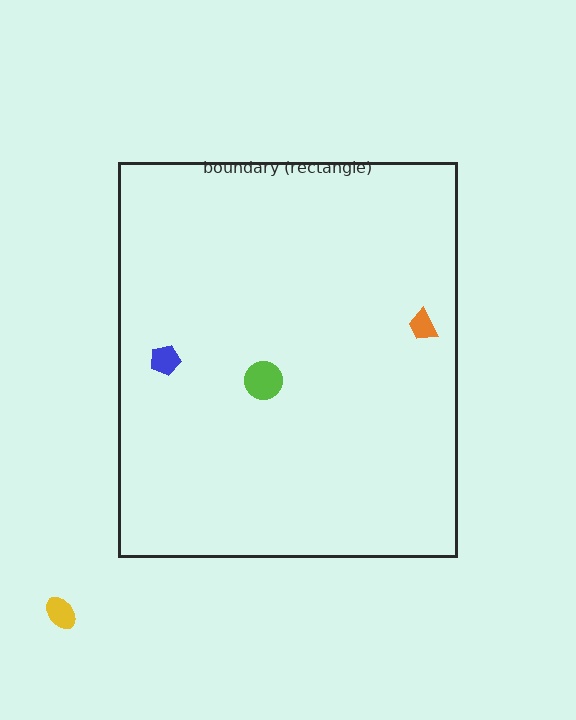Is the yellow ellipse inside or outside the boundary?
Outside.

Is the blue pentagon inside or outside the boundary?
Inside.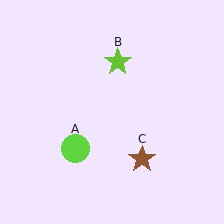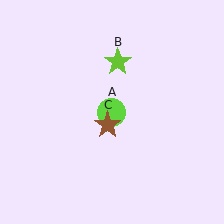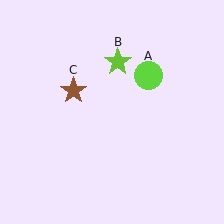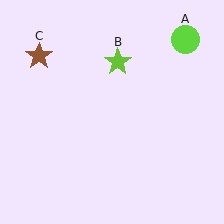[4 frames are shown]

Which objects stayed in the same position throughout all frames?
Lime star (object B) remained stationary.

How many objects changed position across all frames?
2 objects changed position: lime circle (object A), brown star (object C).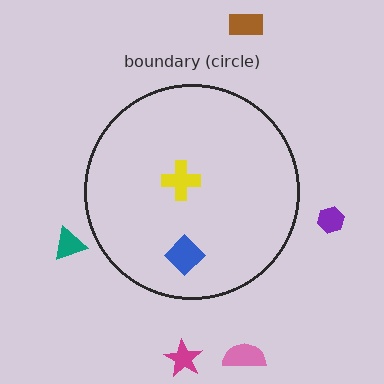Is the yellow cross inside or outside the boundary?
Inside.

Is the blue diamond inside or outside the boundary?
Inside.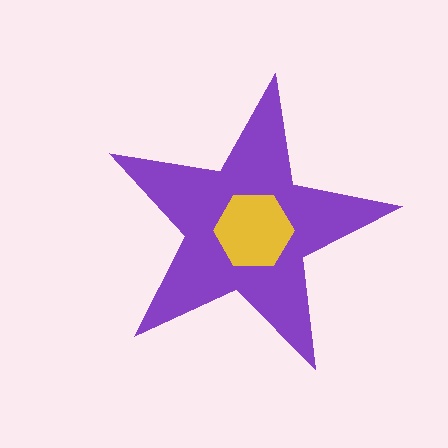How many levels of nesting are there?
2.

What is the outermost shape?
The purple star.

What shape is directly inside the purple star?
The yellow hexagon.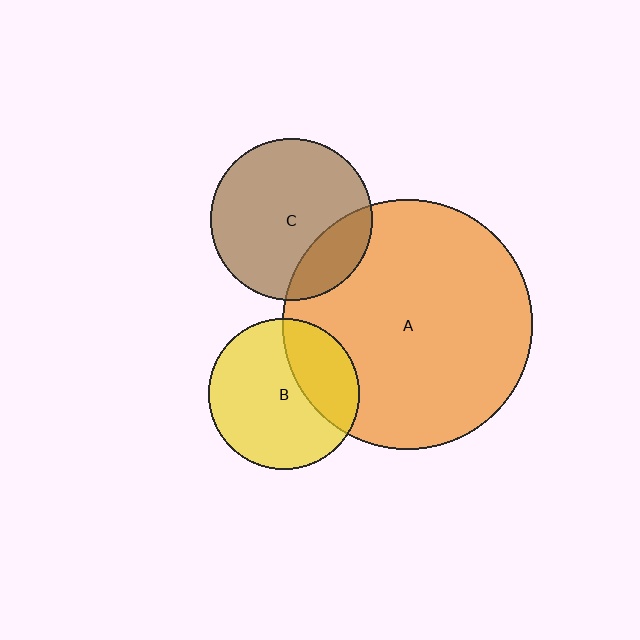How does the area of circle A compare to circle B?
Approximately 2.7 times.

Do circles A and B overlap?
Yes.